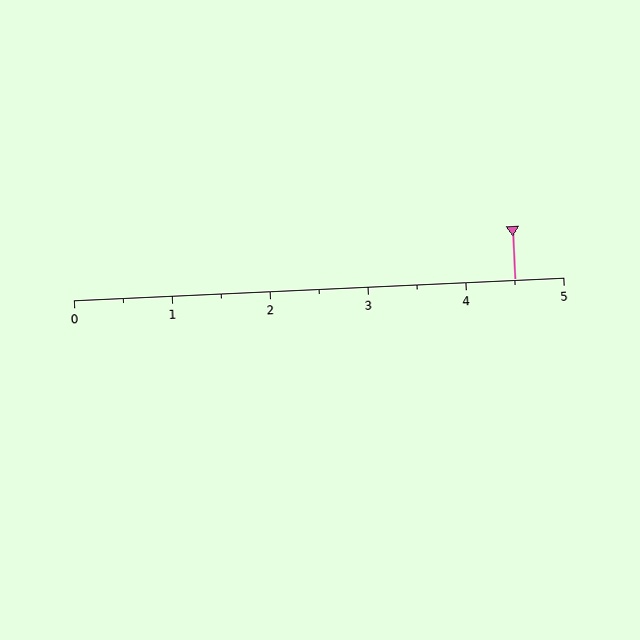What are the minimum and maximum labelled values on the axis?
The axis runs from 0 to 5.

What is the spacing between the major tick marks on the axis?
The major ticks are spaced 1 apart.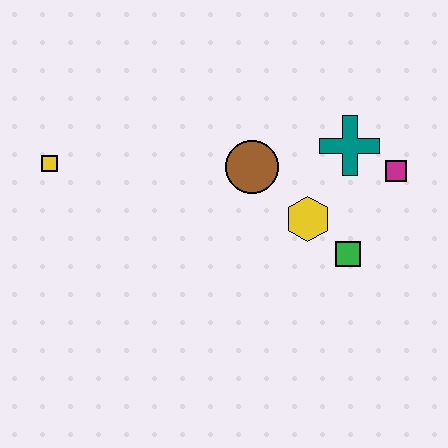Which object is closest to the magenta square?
The teal cross is closest to the magenta square.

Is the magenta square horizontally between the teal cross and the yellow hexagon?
No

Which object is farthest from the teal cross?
The yellow square is farthest from the teal cross.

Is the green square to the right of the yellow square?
Yes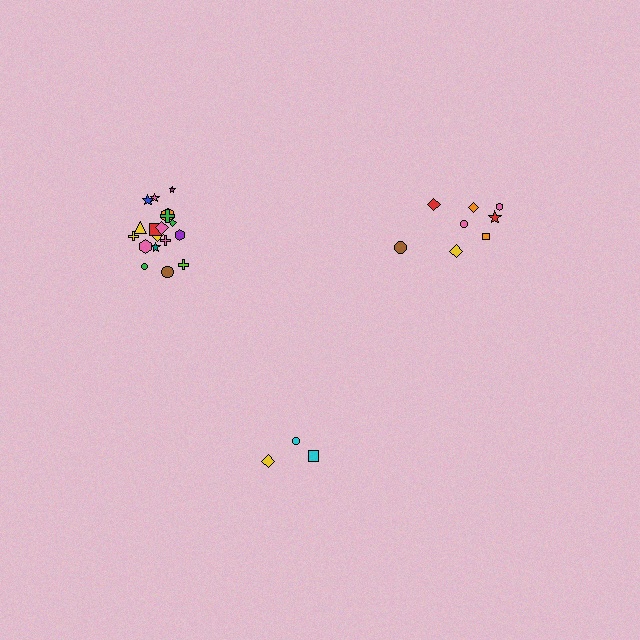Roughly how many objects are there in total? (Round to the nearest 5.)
Roughly 30 objects in total.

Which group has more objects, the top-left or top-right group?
The top-left group.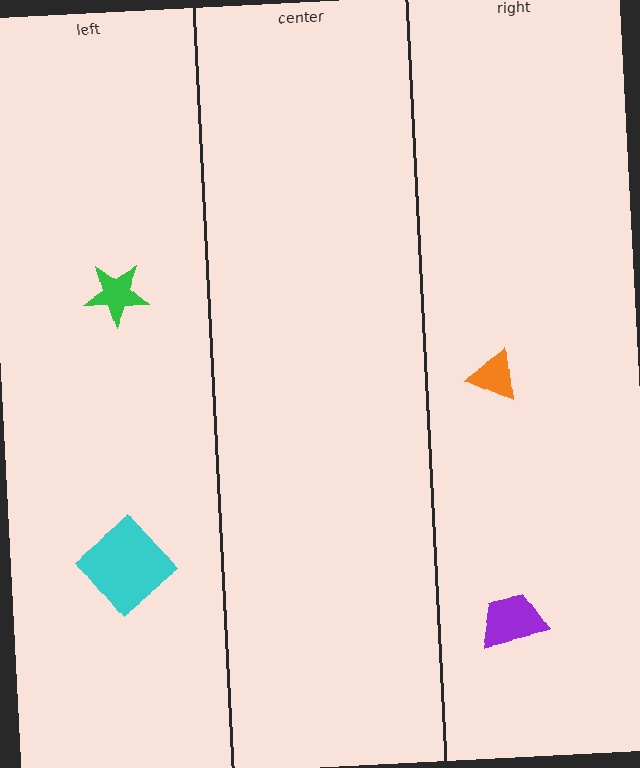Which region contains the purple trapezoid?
The right region.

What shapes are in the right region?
The purple trapezoid, the orange triangle.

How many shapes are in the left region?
2.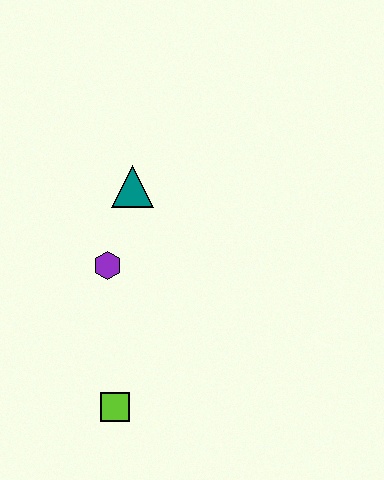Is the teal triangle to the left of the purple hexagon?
No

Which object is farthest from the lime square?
The teal triangle is farthest from the lime square.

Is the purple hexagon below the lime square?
No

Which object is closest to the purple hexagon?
The teal triangle is closest to the purple hexagon.